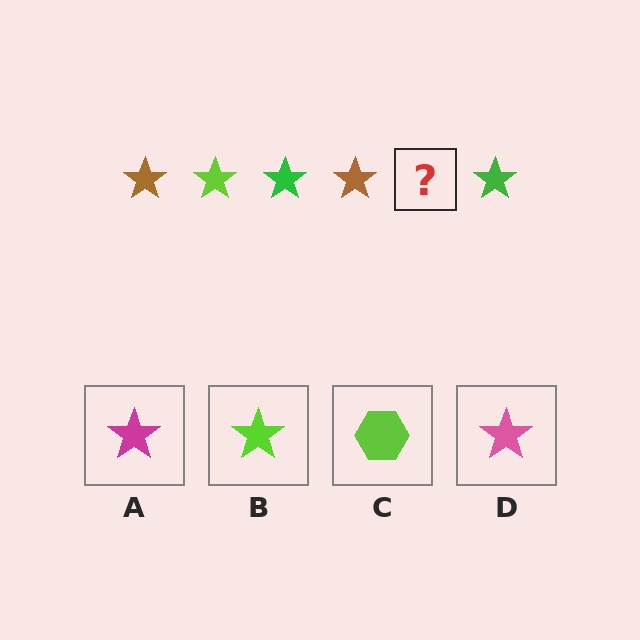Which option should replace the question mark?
Option B.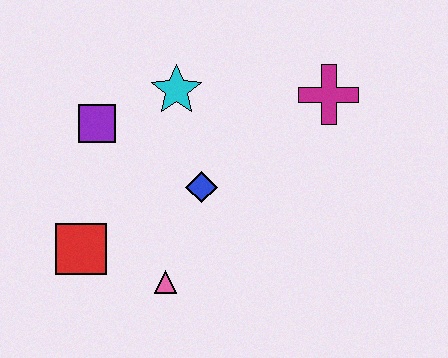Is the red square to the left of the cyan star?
Yes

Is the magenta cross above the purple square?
Yes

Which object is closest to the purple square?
The cyan star is closest to the purple square.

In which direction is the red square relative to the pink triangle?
The red square is to the left of the pink triangle.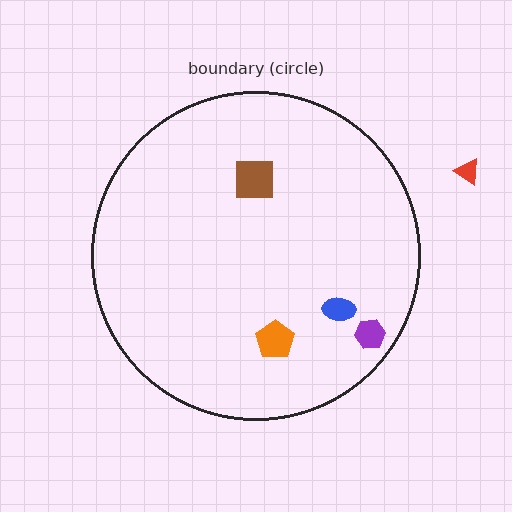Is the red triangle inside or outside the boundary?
Outside.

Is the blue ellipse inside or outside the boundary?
Inside.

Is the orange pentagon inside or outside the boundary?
Inside.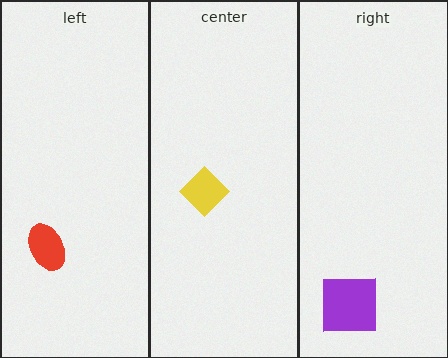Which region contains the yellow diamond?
The center region.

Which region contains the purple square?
The right region.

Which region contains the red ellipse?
The left region.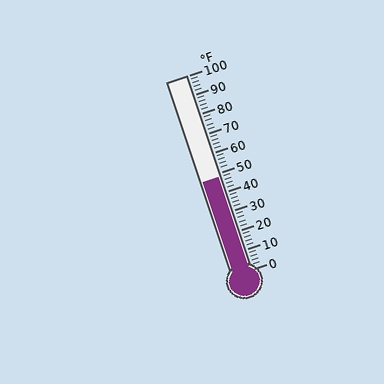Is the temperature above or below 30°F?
The temperature is above 30°F.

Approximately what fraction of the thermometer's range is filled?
The thermometer is filled to approximately 50% of its range.